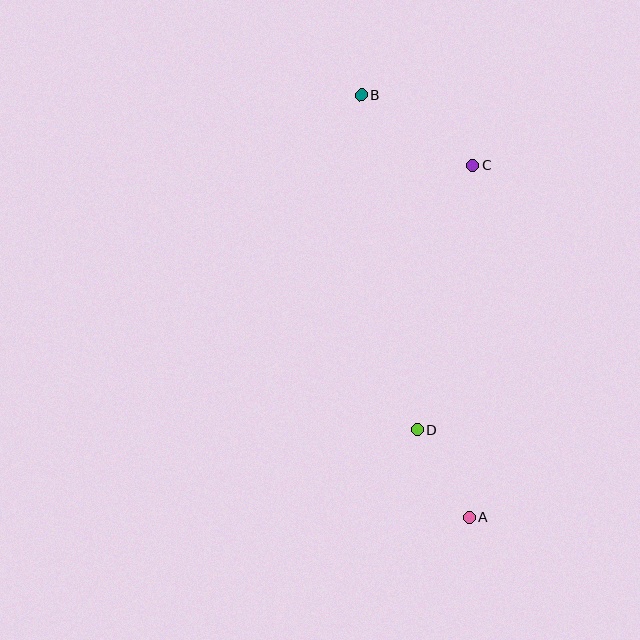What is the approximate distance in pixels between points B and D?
The distance between B and D is approximately 339 pixels.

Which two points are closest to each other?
Points A and D are closest to each other.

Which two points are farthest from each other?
Points A and B are farthest from each other.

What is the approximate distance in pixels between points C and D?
The distance between C and D is approximately 270 pixels.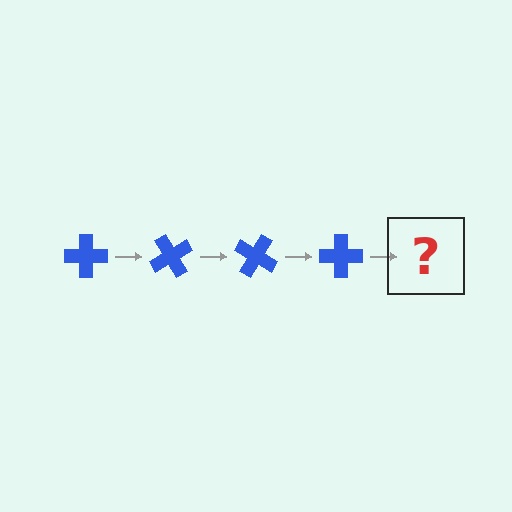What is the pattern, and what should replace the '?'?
The pattern is that the cross rotates 60 degrees each step. The '?' should be a blue cross rotated 240 degrees.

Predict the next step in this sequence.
The next step is a blue cross rotated 240 degrees.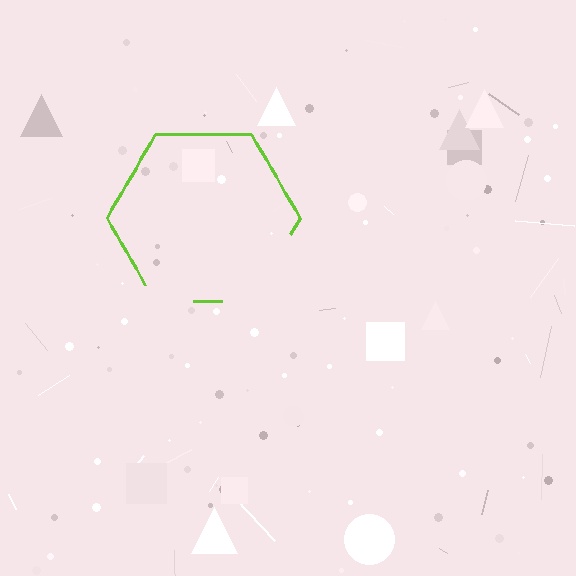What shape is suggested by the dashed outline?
The dashed outline suggests a hexagon.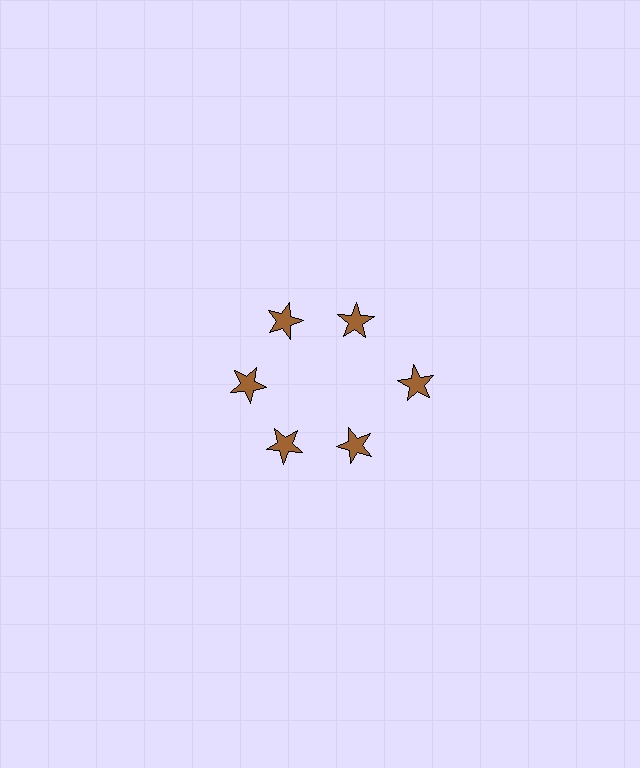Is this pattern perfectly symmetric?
No. The 6 brown stars are arranged in a ring, but one element near the 3 o'clock position is pushed outward from the center, breaking the 6-fold rotational symmetry.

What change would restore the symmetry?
The symmetry would be restored by moving it inward, back onto the ring so that all 6 stars sit at equal angles and equal distance from the center.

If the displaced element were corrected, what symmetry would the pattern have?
It would have 6-fold rotational symmetry — the pattern would map onto itself every 60 degrees.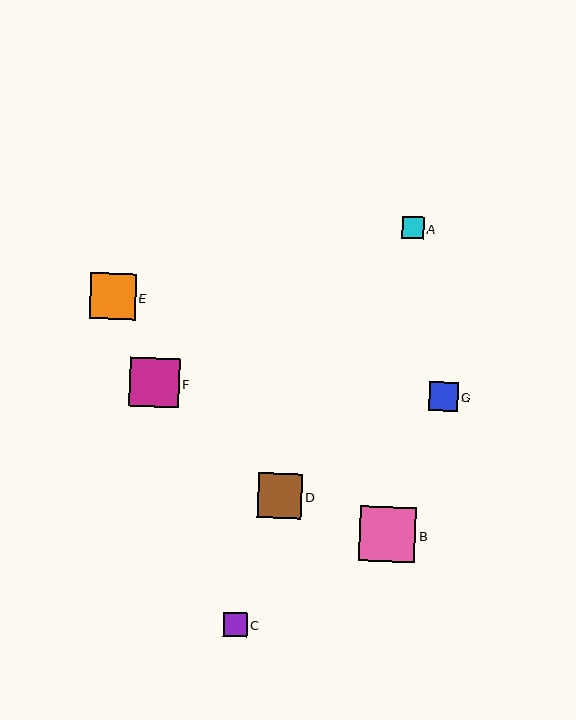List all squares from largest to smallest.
From largest to smallest: B, F, E, D, G, C, A.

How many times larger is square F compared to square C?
Square F is approximately 2.1 times the size of square C.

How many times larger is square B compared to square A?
Square B is approximately 2.6 times the size of square A.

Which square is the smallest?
Square A is the smallest with a size of approximately 22 pixels.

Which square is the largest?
Square B is the largest with a size of approximately 56 pixels.